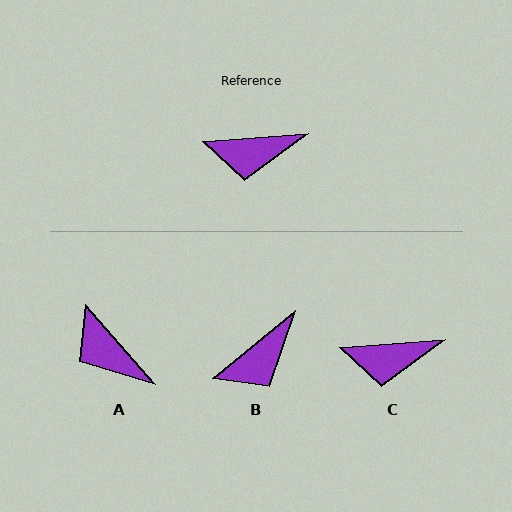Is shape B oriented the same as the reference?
No, it is off by about 35 degrees.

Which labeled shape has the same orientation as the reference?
C.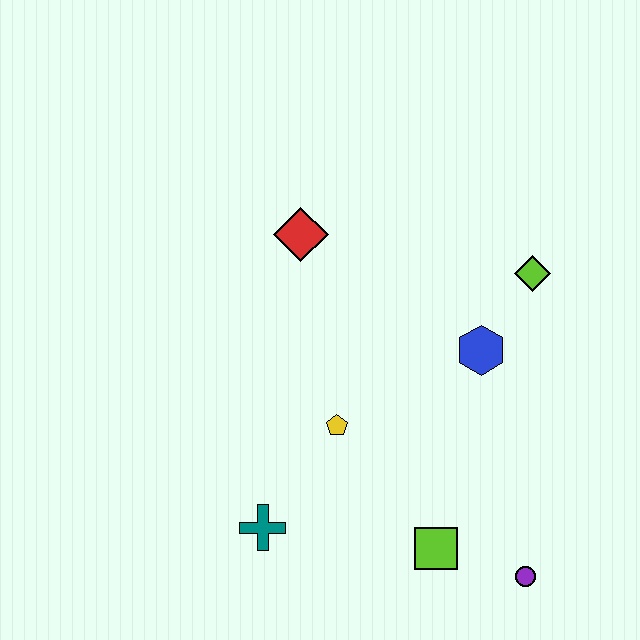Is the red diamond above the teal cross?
Yes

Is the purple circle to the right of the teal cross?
Yes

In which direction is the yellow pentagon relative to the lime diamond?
The yellow pentagon is to the left of the lime diamond.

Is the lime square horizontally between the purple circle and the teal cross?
Yes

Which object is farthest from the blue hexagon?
The teal cross is farthest from the blue hexagon.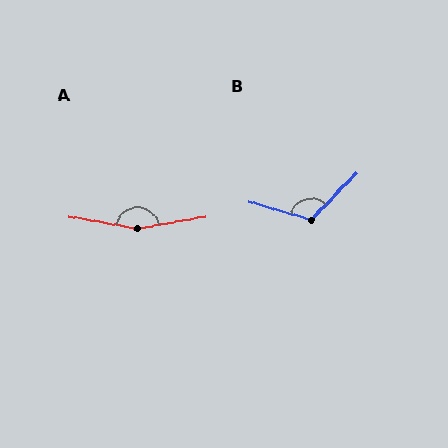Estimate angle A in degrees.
Approximately 160 degrees.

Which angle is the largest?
A, at approximately 160 degrees.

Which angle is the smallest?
B, at approximately 117 degrees.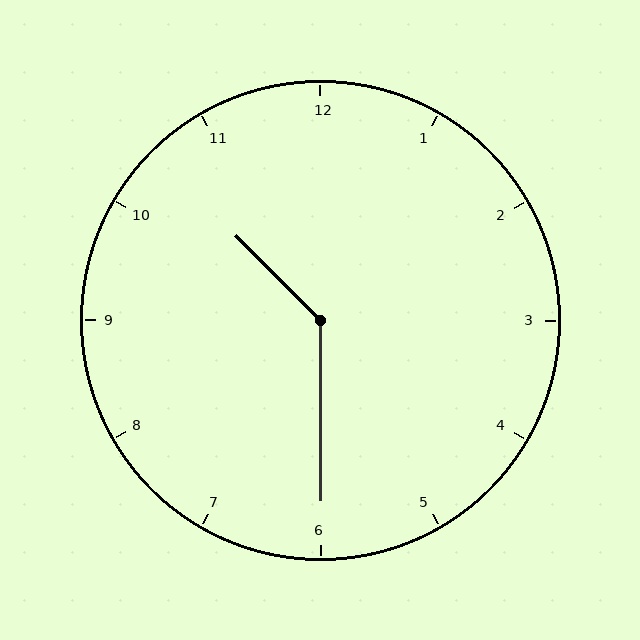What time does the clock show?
10:30.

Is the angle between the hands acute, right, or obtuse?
It is obtuse.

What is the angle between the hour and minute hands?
Approximately 135 degrees.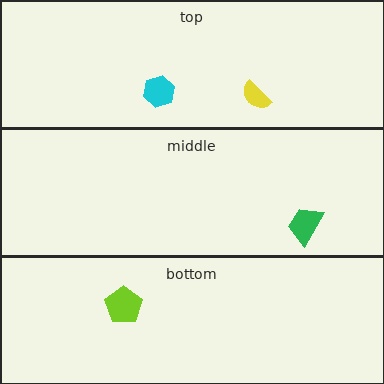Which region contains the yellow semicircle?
The top region.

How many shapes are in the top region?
2.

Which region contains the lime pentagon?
The bottom region.